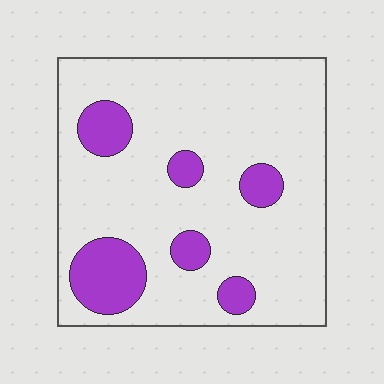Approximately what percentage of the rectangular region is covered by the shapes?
Approximately 15%.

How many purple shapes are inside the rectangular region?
6.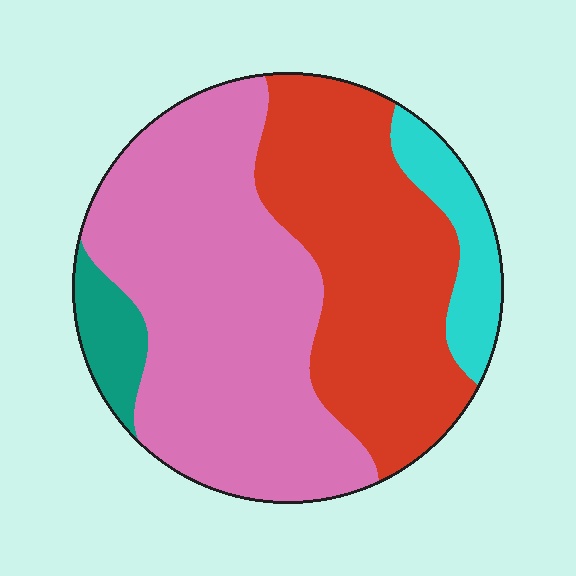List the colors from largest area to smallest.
From largest to smallest: pink, red, cyan, teal.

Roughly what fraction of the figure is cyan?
Cyan covers 9% of the figure.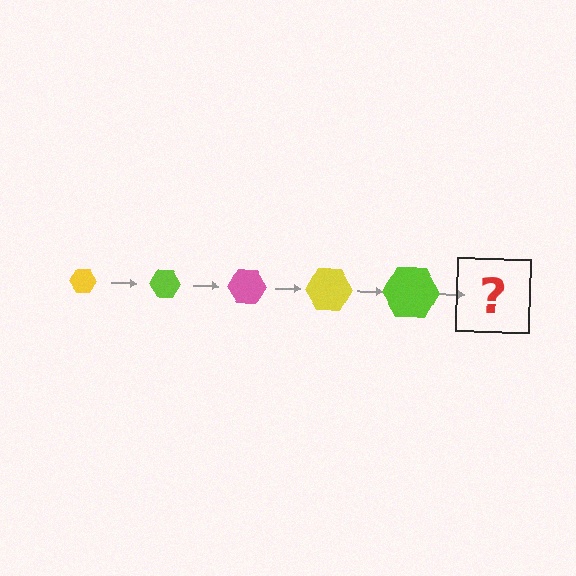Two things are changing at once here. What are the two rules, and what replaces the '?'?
The two rules are that the hexagon grows larger each step and the color cycles through yellow, lime, and pink. The '?' should be a pink hexagon, larger than the previous one.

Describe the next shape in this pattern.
It should be a pink hexagon, larger than the previous one.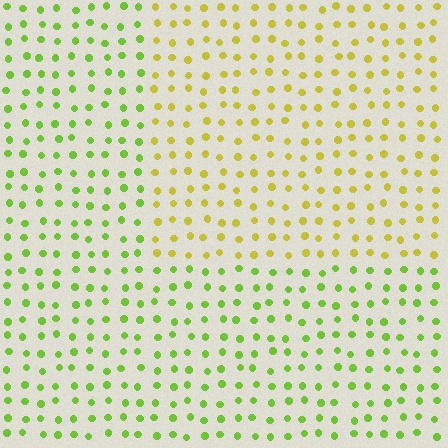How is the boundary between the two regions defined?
The boundary is defined purely by a slight shift in hue (about 38 degrees). Spacing, size, and orientation are identical on both sides.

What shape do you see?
I see a rectangle.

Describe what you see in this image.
The image is filled with small lime elements in a uniform arrangement. A rectangle-shaped region is visible where the elements are tinted to a slightly different hue, forming a subtle color boundary.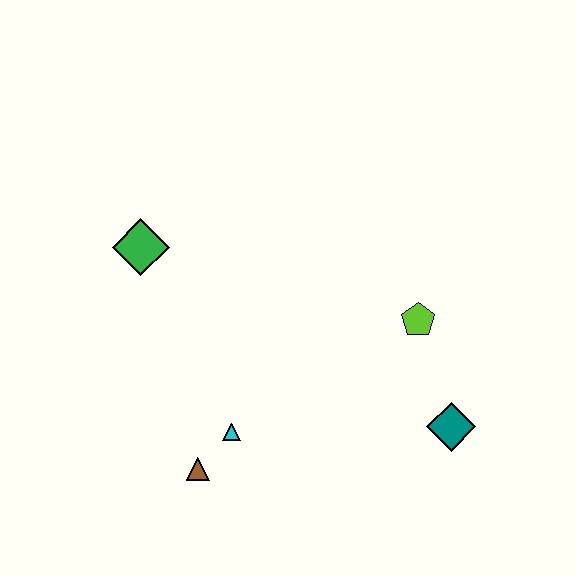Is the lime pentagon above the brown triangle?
Yes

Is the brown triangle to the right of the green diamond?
Yes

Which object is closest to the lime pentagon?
The teal diamond is closest to the lime pentagon.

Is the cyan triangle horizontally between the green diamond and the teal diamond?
Yes